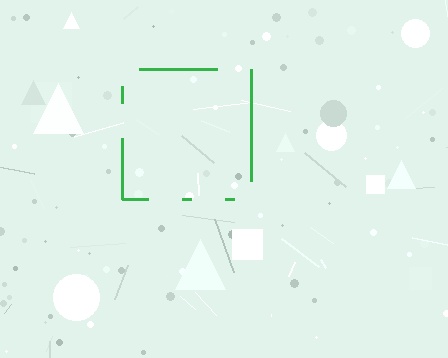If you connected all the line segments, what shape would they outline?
They would outline a square.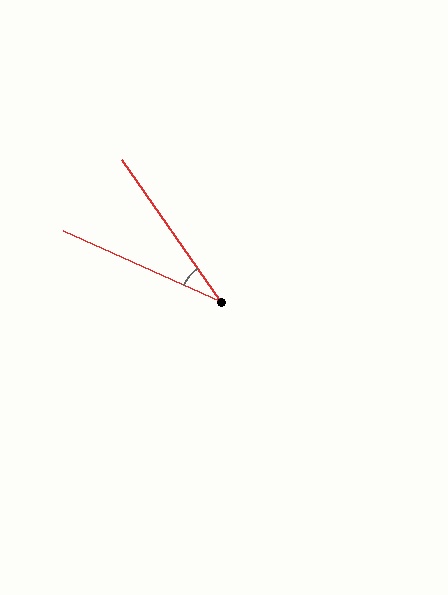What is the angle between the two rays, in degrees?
Approximately 31 degrees.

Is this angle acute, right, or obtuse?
It is acute.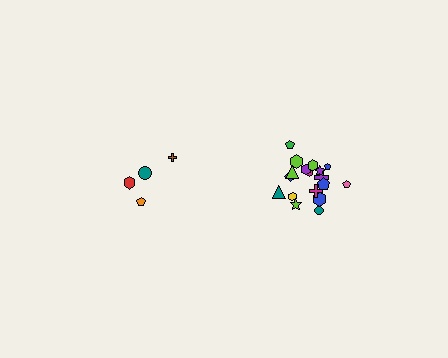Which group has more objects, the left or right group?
The right group.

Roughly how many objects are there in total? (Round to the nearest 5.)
Roughly 20 objects in total.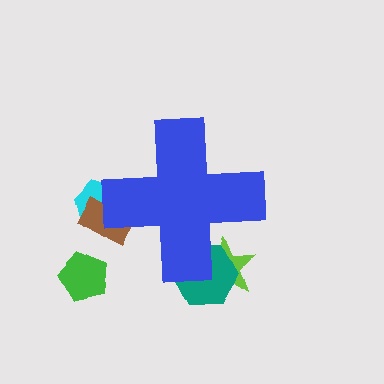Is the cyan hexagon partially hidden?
Yes, the cyan hexagon is partially hidden behind the blue cross.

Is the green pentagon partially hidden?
No, the green pentagon is fully visible.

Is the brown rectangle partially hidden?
Yes, the brown rectangle is partially hidden behind the blue cross.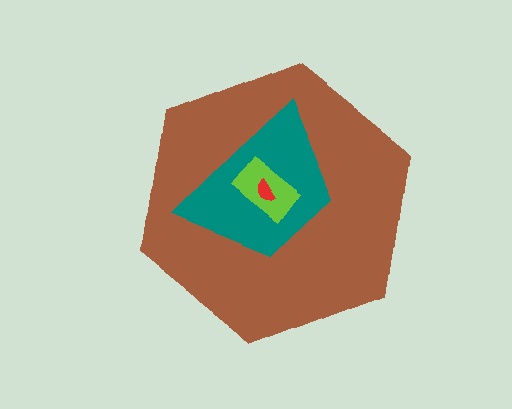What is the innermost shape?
The red semicircle.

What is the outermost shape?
The brown hexagon.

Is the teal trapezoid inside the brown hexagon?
Yes.